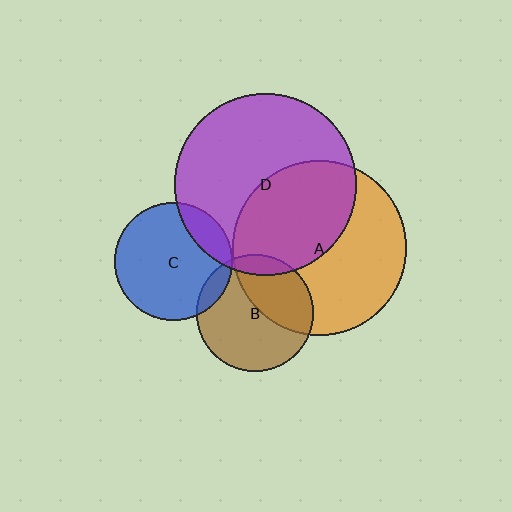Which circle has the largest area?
Circle D (purple).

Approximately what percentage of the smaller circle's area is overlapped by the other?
Approximately 10%.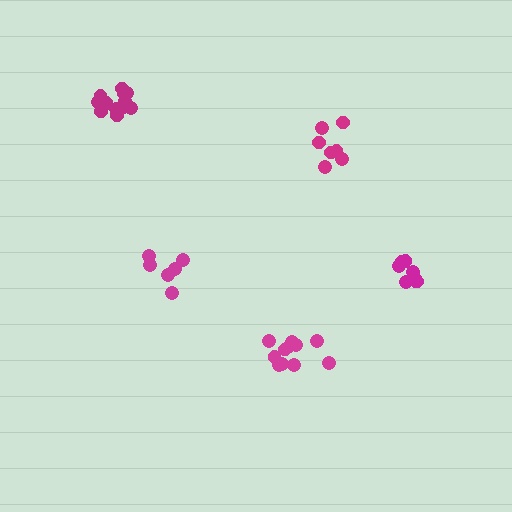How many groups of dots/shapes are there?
There are 5 groups.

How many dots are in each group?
Group 1: 7 dots, Group 2: 11 dots, Group 3: 12 dots, Group 4: 6 dots, Group 5: 8 dots (44 total).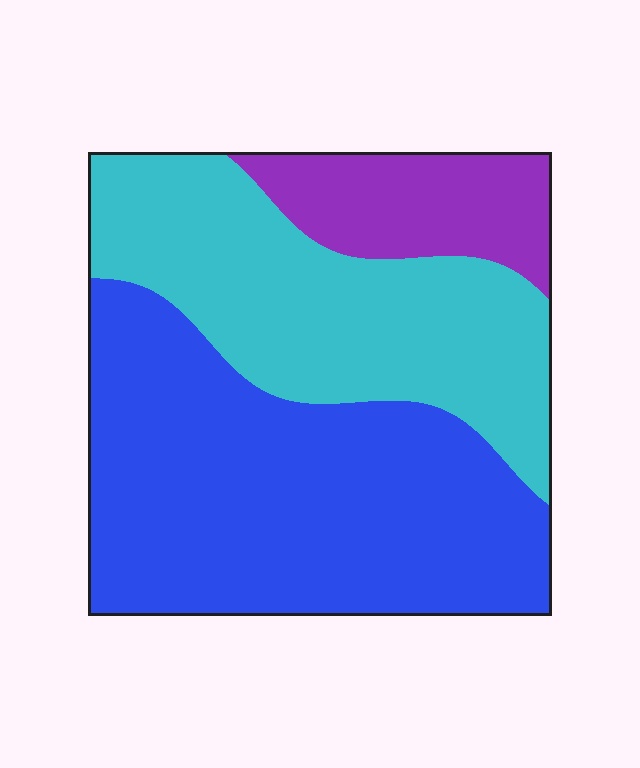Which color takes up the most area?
Blue, at roughly 50%.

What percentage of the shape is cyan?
Cyan covers about 35% of the shape.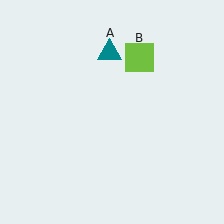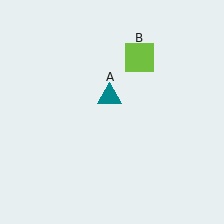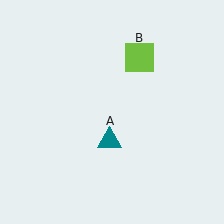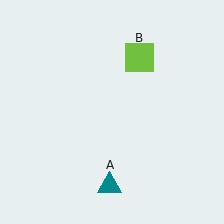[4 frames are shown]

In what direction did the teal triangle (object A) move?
The teal triangle (object A) moved down.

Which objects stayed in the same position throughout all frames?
Lime square (object B) remained stationary.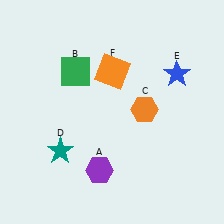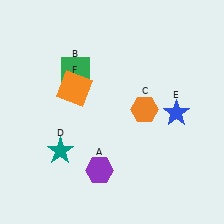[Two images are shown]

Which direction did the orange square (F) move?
The orange square (F) moved left.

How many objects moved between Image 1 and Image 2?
2 objects moved between the two images.